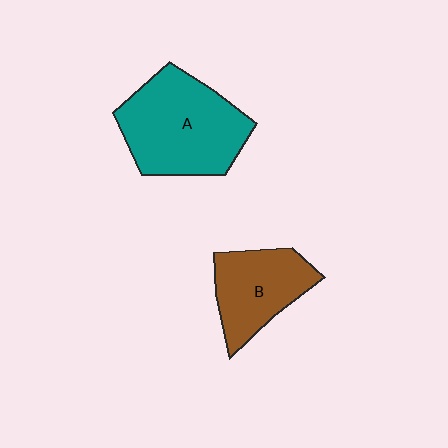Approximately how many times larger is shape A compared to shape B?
Approximately 1.5 times.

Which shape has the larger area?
Shape A (teal).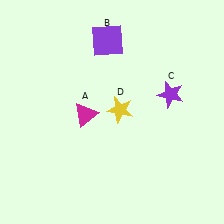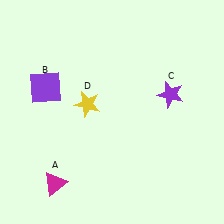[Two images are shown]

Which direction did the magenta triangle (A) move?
The magenta triangle (A) moved down.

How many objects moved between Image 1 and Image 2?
3 objects moved between the two images.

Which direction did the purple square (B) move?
The purple square (B) moved left.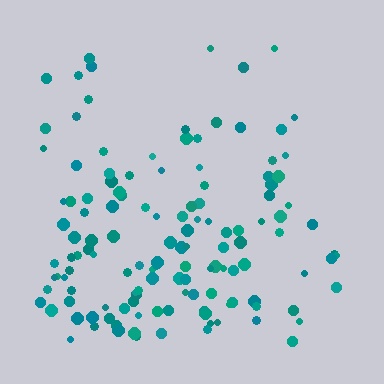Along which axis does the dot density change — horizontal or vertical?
Vertical.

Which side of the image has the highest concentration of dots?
The bottom.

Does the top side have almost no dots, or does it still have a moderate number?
Still a moderate number, just noticeably fewer than the bottom.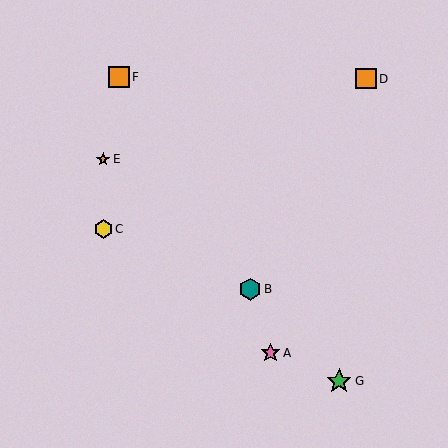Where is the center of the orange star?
The center of the orange star is at (103, 159).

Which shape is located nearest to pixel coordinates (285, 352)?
The pink star (labeled A) at (271, 353) is nearest to that location.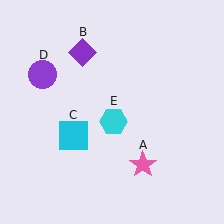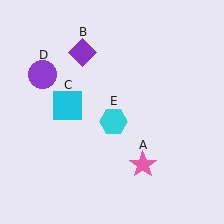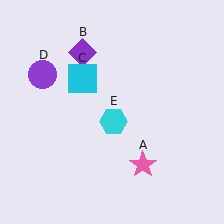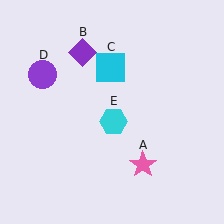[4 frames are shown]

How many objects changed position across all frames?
1 object changed position: cyan square (object C).